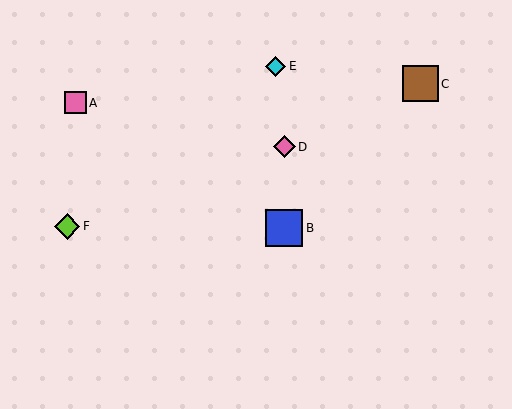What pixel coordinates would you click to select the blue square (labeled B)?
Click at (284, 228) to select the blue square B.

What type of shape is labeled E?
Shape E is a cyan diamond.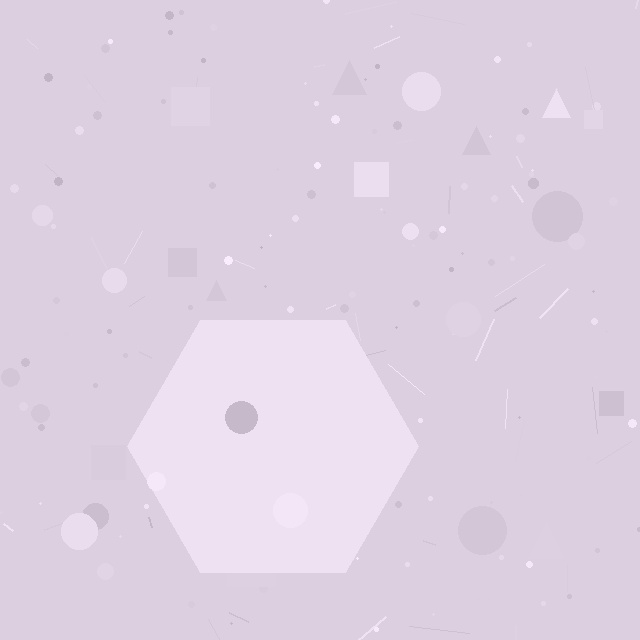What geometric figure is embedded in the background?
A hexagon is embedded in the background.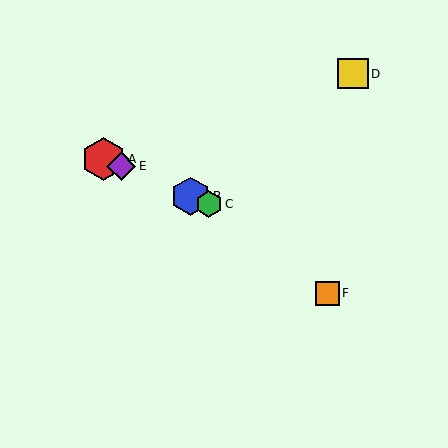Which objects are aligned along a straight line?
Objects A, B, C, E are aligned along a straight line.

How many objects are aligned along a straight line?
4 objects (A, B, C, E) are aligned along a straight line.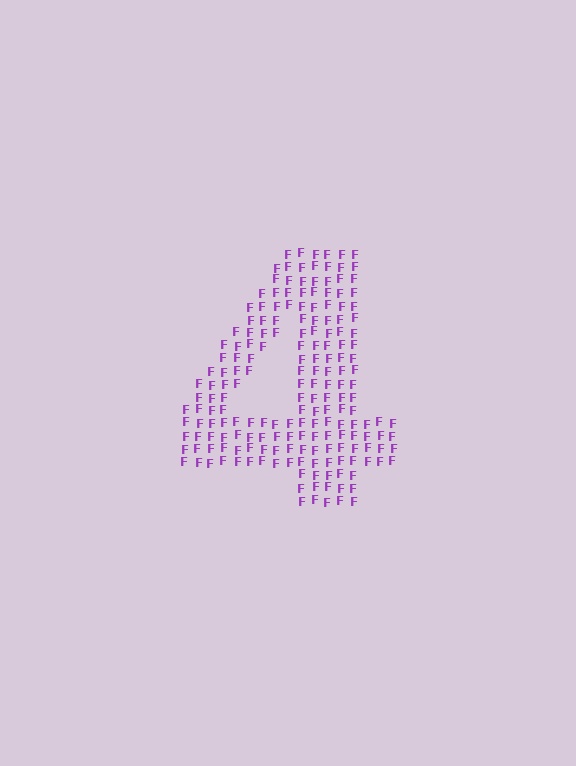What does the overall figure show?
The overall figure shows the digit 4.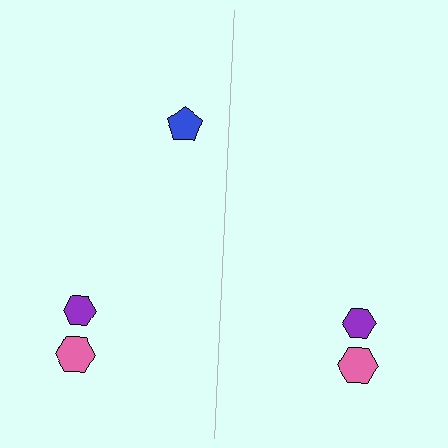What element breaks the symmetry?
A blue pentagon is missing from the right side.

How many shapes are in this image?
There are 5 shapes in this image.